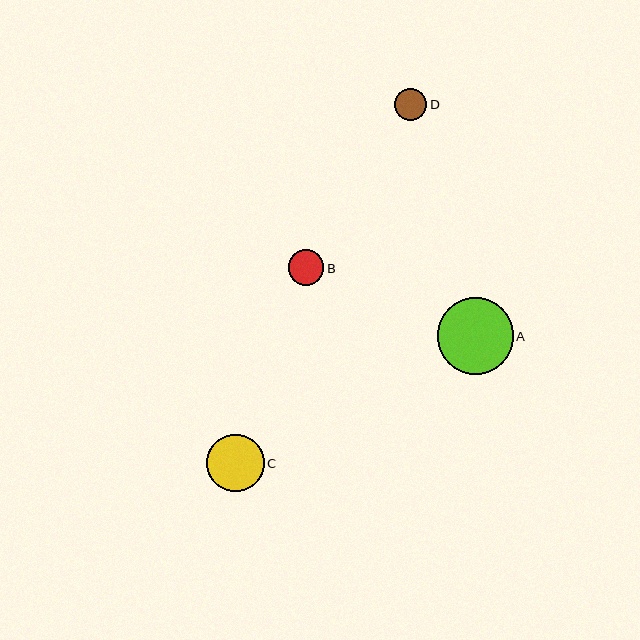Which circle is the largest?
Circle A is the largest with a size of approximately 76 pixels.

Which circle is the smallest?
Circle D is the smallest with a size of approximately 32 pixels.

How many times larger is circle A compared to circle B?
Circle A is approximately 2.2 times the size of circle B.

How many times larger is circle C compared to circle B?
Circle C is approximately 1.6 times the size of circle B.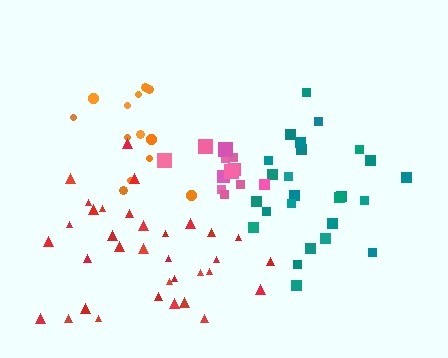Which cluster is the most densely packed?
Pink.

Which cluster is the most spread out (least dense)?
Red.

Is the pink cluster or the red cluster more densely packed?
Pink.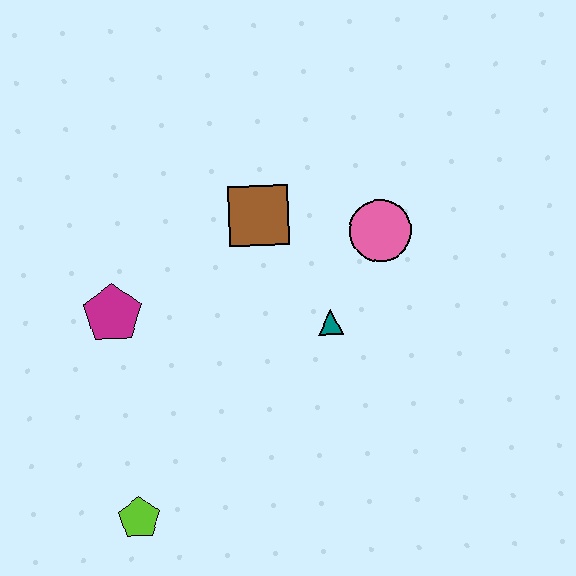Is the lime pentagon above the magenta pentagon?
No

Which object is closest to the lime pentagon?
The magenta pentagon is closest to the lime pentagon.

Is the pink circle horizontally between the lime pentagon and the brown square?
No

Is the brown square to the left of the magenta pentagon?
No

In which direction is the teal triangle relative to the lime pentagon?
The teal triangle is to the right of the lime pentagon.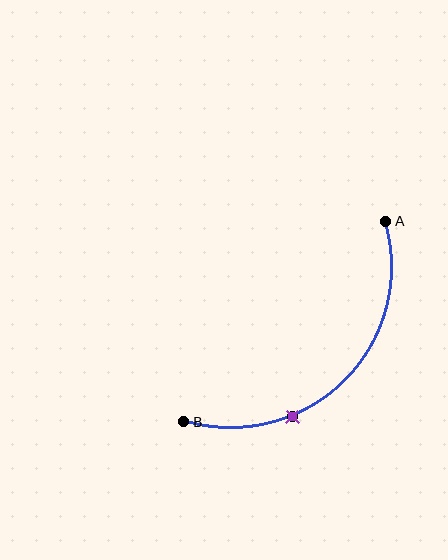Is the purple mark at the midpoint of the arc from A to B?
No. The purple mark lies on the arc but is closer to endpoint B. The arc midpoint would be at the point on the curve equidistant along the arc from both A and B.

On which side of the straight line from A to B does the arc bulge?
The arc bulges below and to the right of the straight line connecting A and B.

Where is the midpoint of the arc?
The arc midpoint is the point on the curve farthest from the straight line joining A and B. It sits below and to the right of that line.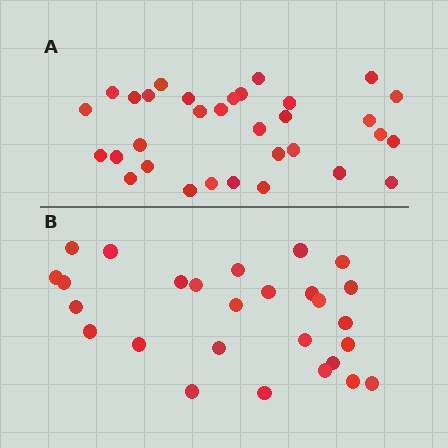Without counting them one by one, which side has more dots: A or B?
Region A (the top region) has more dots.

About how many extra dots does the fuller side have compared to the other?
Region A has about 5 more dots than region B.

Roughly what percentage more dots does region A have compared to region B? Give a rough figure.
About 20% more.